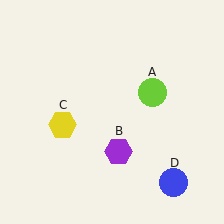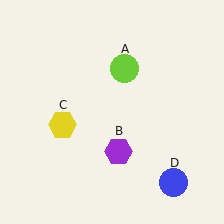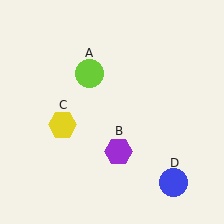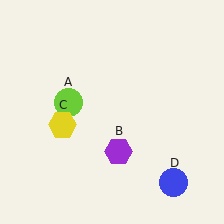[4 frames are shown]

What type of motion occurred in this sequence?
The lime circle (object A) rotated counterclockwise around the center of the scene.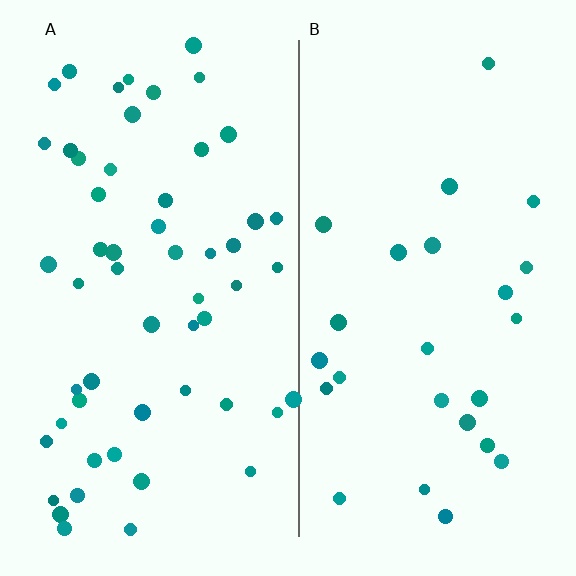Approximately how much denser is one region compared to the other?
Approximately 2.2× — region A over region B.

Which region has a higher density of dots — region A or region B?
A (the left).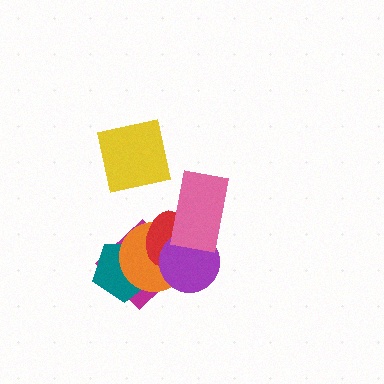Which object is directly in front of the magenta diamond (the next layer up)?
The teal pentagon is directly in front of the magenta diamond.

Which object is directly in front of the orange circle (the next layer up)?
The red ellipse is directly in front of the orange circle.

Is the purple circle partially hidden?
Yes, it is partially covered by another shape.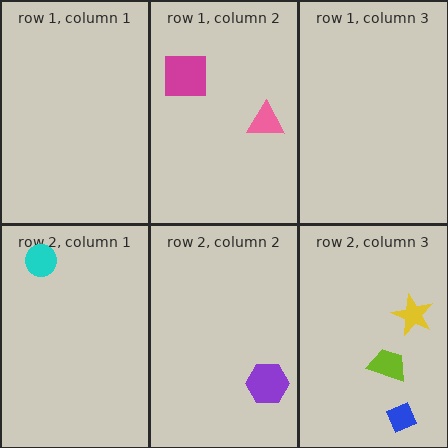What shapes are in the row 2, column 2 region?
The purple hexagon.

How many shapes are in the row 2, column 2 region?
1.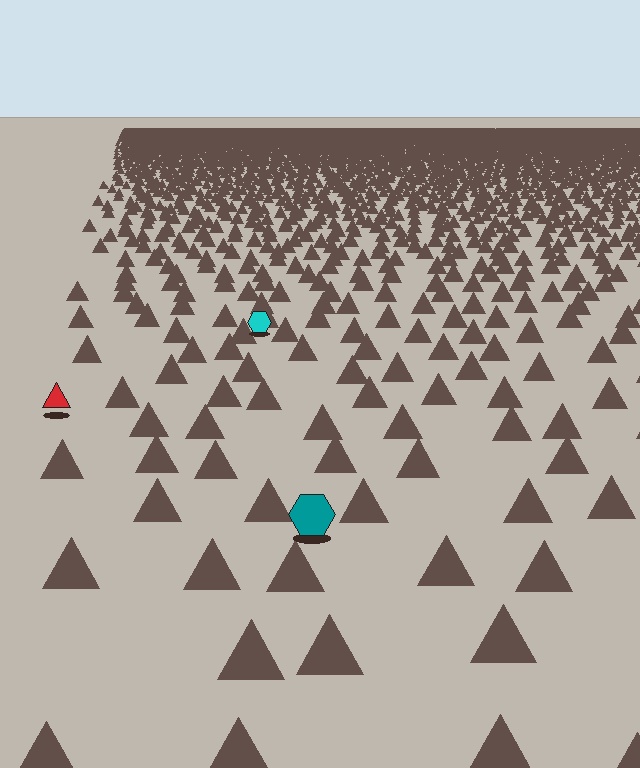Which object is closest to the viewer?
The teal hexagon is closest. The texture marks near it are larger and more spread out.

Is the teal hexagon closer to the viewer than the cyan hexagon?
Yes. The teal hexagon is closer — you can tell from the texture gradient: the ground texture is coarser near it.